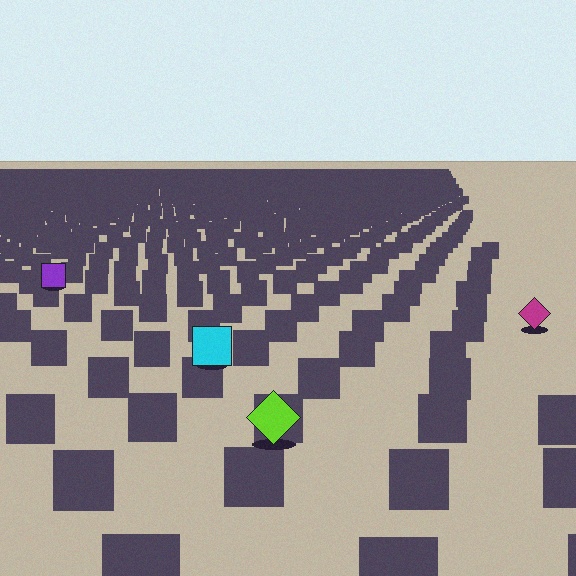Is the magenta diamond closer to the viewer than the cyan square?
No. The cyan square is closer — you can tell from the texture gradient: the ground texture is coarser near it.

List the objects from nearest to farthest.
From nearest to farthest: the lime diamond, the cyan square, the magenta diamond, the purple square.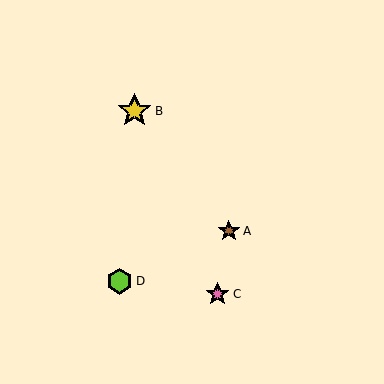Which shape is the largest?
The yellow star (labeled B) is the largest.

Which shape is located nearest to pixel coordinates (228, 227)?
The brown star (labeled A) at (229, 231) is nearest to that location.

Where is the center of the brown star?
The center of the brown star is at (229, 231).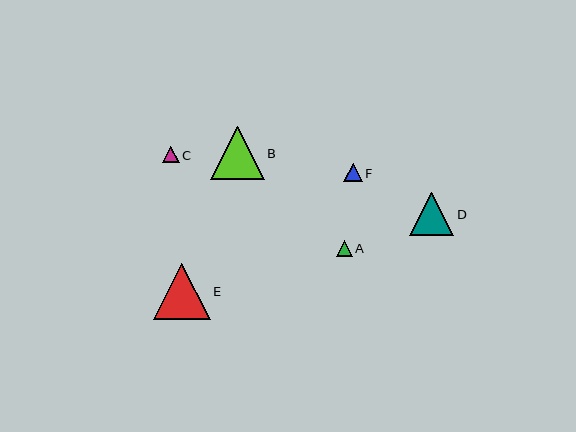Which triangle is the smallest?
Triangle A is the smallest with a size of approximately 16 pixels.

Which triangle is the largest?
Triangle E is the largest with a size of approximately 56 pixels.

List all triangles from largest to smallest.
From largest to smallest: E, B, D, F, C, A.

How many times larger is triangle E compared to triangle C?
Triangle E is approximately 3.4 times the size of triangle C.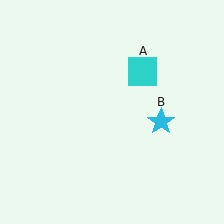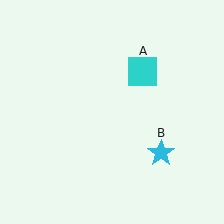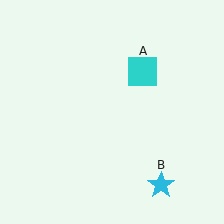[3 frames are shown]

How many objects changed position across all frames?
1 object changed position: cyan star (object B).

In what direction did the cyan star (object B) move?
The cyan star (object B) moved down.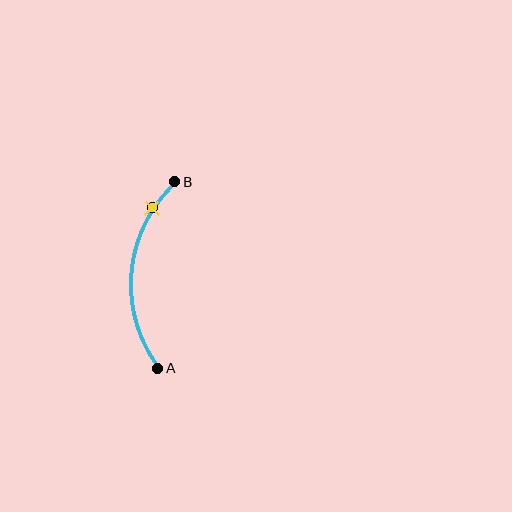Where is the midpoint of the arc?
The arc midpoint is the point on the curve farthest from the straight line joining A and B. It sits to the left of that line.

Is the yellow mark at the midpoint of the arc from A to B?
No. The yellow mark lies on the arc but is closer to endpoint B. The arc midpoint would be at the point on the curve equidistant along the arc from both A and B.